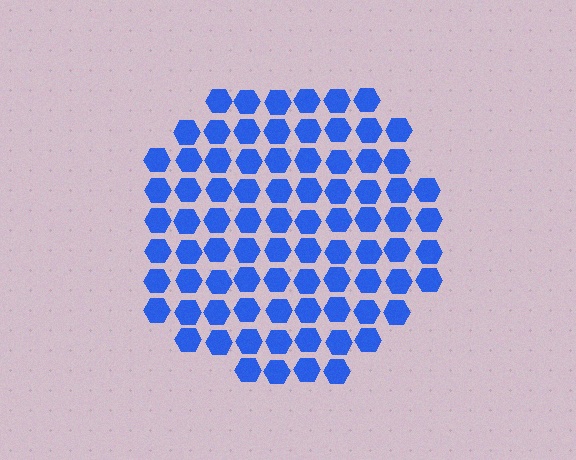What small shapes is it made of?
It is made of small hexagons.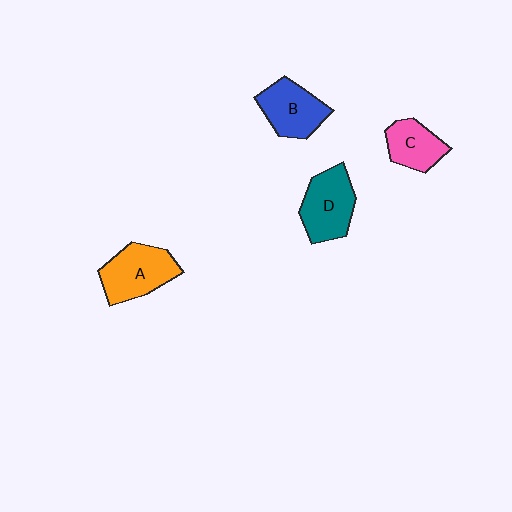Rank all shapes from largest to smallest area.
From largest to smallest: A (orange), D (teal), B (blue), C (pink).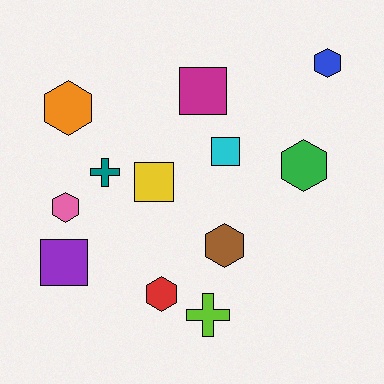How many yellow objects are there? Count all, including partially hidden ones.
There is 1 yellow object.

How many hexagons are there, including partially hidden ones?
There are 6 hexagons.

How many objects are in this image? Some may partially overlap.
There are 12 objects.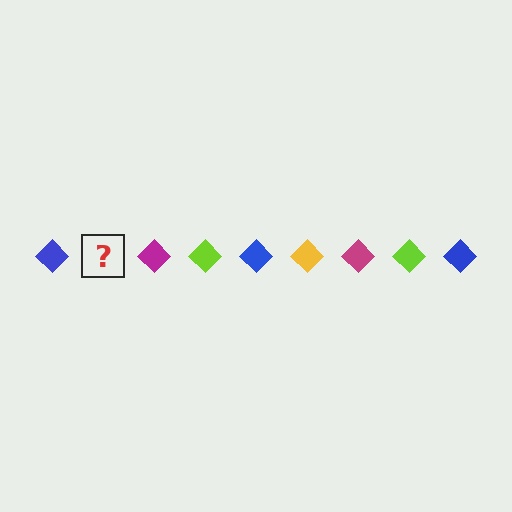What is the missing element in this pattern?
The missing element is a yellow diamond.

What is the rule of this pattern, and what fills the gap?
The rule is that the pattern cycles through blue, yellow, magenta, lime diamonds. The gap should be filled with a yellow diamond.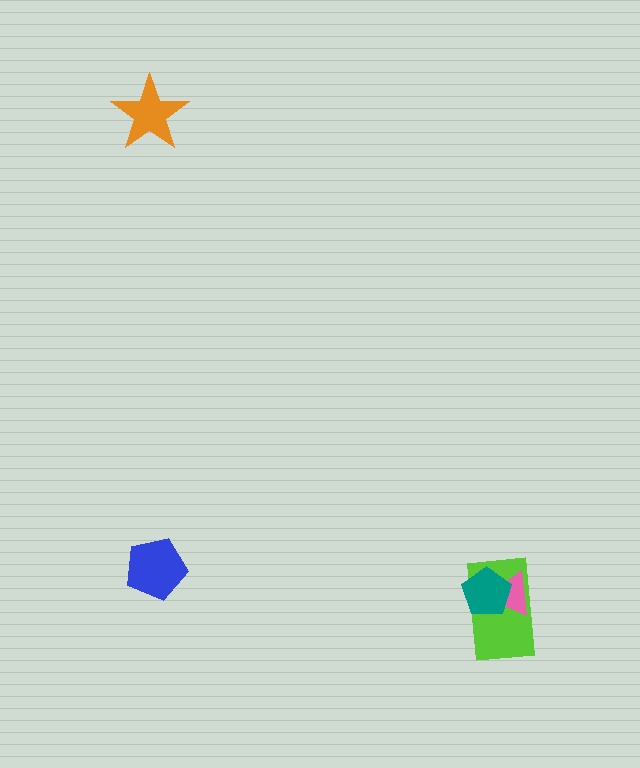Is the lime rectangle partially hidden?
Yes, it is partially covered by another shape.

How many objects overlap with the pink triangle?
2 objects overlap with the pink triangle.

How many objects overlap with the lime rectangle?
2 objects overlap with the lime rectangle.